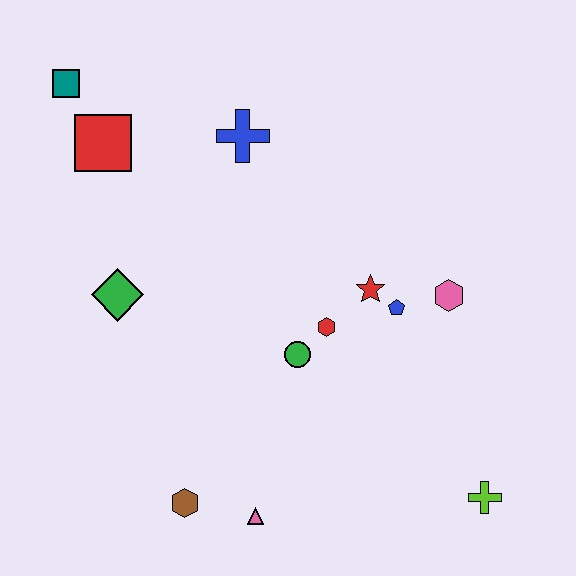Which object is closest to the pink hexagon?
The blue pentagon is closest to the pink hexagon.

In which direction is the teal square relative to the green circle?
The teal square is above the green circle.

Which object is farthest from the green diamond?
The lime cross is farthest from the green diamond.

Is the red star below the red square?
Yes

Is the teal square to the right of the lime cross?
No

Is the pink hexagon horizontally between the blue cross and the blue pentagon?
No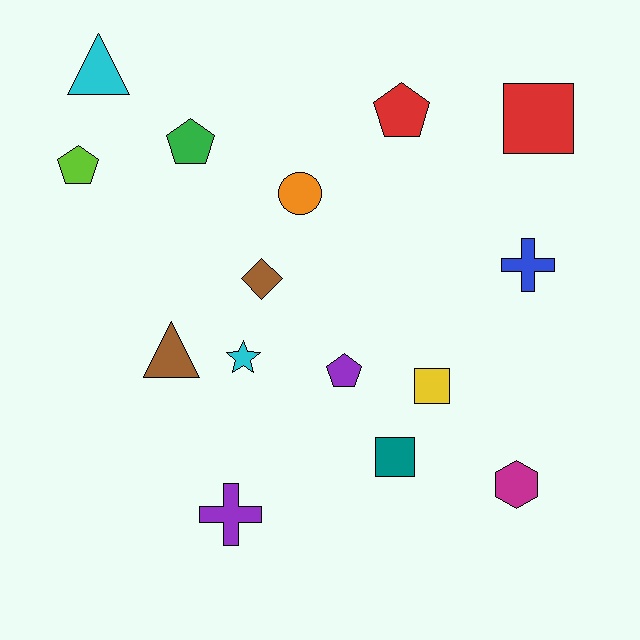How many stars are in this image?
There is 1 star.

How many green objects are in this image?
There is 1 green object.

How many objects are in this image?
There are 15 objects.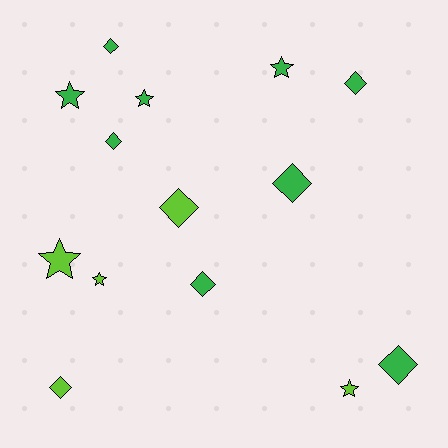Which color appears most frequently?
Green, with 9 objects.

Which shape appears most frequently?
Diamond, with 8 objects.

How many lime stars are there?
There are 3 lime stars.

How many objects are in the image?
There are 14 objects.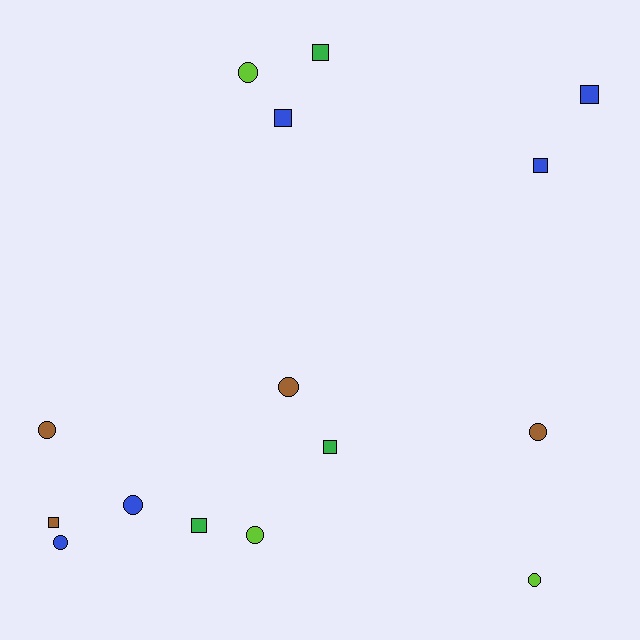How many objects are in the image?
There are 15 objects.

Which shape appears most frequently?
Circle, with 8 objects.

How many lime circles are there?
There are 3 lime circles.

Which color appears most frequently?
Blue, with 5 objects.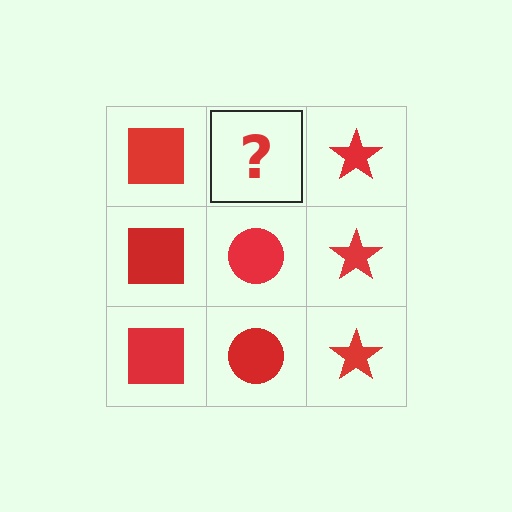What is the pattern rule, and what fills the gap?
The rule is that each column has a consistent shape. The gap should be filled with a red circle.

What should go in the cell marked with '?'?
The missing cell should contain a red circle.